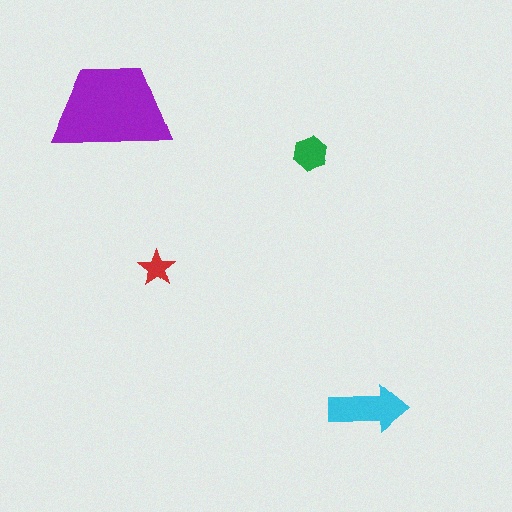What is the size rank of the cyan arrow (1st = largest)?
2nd.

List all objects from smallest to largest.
The red star, the green hexagon, the cyan arrow, the purple trapezoid.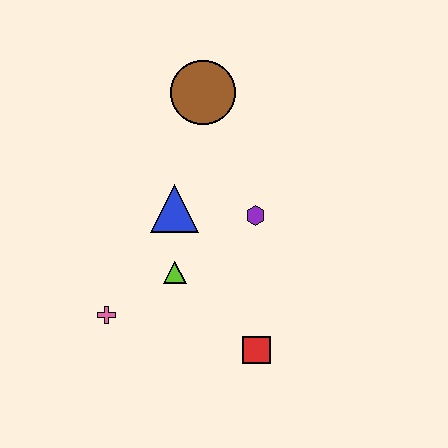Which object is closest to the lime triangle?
The blue triangle is closest to the lime triangle.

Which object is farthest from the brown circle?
The red square is farthest from the brown circle.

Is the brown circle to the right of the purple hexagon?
No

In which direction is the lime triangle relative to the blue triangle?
The lime triangle is below the blue triangle.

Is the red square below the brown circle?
Yes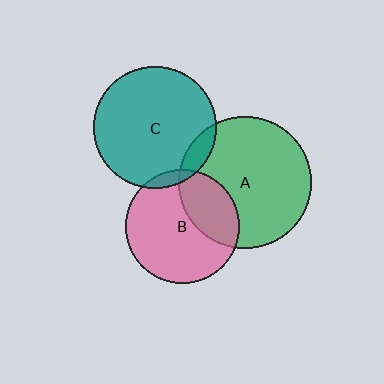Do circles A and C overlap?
Yes.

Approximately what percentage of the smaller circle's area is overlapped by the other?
Approximately 10%.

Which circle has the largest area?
Circle A (green).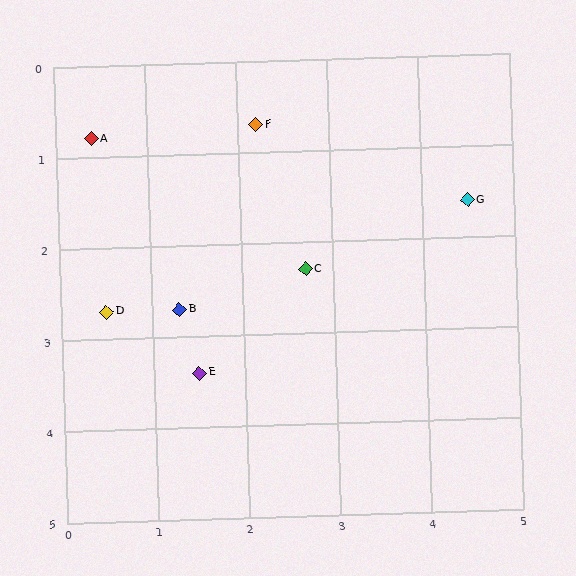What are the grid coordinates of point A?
Point A is at approximately (0.4, 0.8).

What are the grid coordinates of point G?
Point G is at approximately (4.5, 1.6).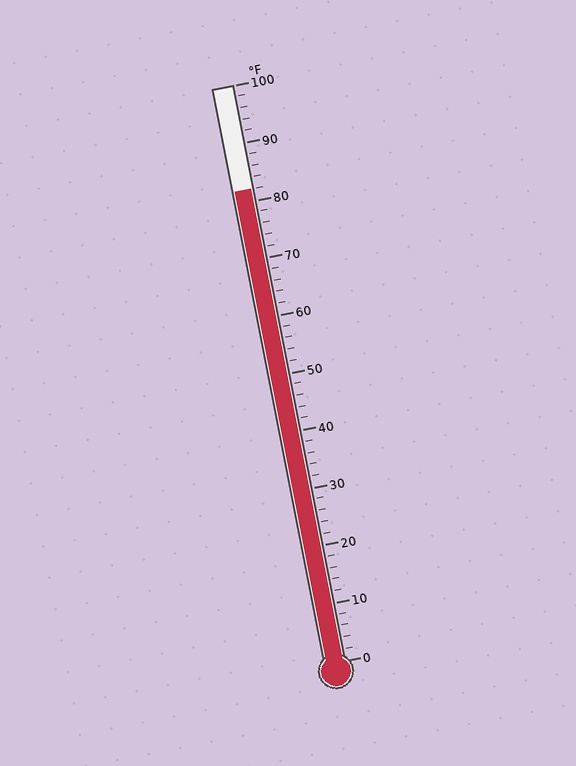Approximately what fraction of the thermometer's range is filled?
The thermometer is filled to approximately 80% of its range.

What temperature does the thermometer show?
The thermometer shows approximately 82°F.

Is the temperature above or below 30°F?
The temperature is above 30°F.